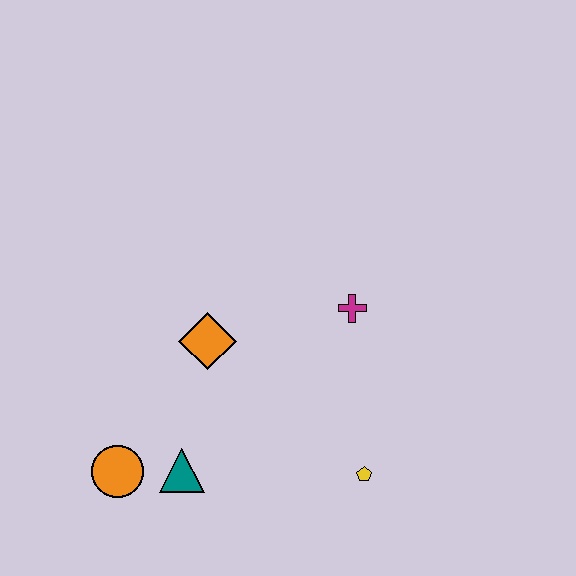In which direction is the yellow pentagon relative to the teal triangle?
The yellow pentagon is to the right of the teal triangle.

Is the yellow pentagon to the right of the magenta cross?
Yes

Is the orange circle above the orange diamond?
No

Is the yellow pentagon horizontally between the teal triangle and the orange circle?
No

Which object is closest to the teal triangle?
The orange circle is closest to the teal triangle.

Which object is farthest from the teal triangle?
The magenta cross is farthest from the teal triangle.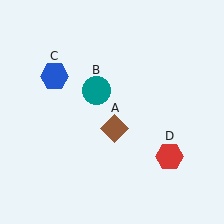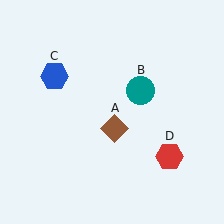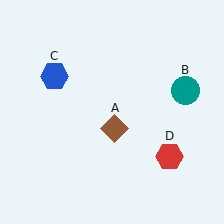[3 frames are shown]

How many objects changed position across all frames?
1 object changed position: teal circle (object B).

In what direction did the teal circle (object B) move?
The teal circle (object B) moved right.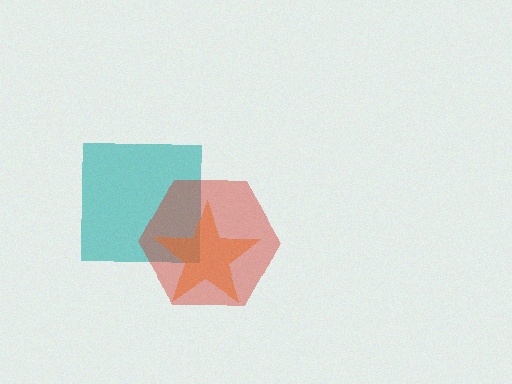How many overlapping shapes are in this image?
There are 3 overlapping shapes in the image.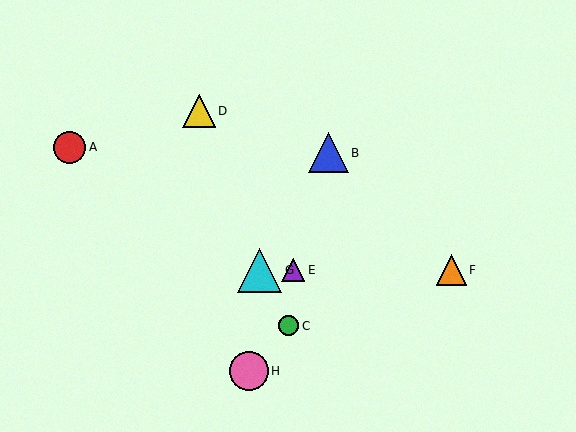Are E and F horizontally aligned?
Yes, both are at y≈270.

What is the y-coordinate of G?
Object G is at y≈270.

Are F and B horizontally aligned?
No, F is at y≈270 and B is at y≈153.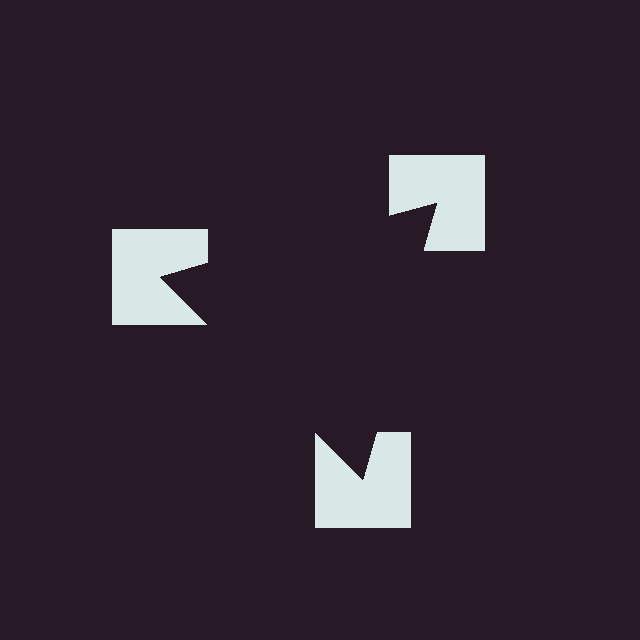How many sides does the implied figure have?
3 sides.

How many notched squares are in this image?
There are 3 — one at each vertex of the illusory triangle.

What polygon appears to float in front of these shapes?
An illusory triangle — its edges are inferred from the aligned wedge cuts in the notched squares, not physically drawn.